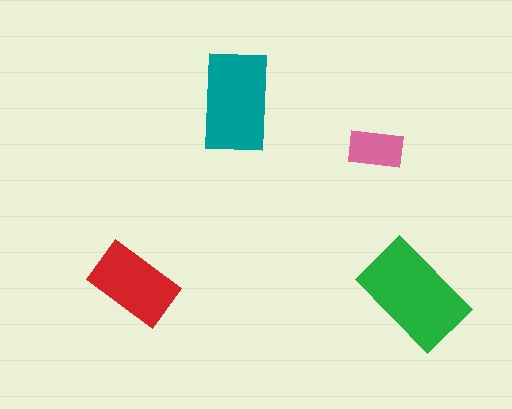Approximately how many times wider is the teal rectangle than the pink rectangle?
About 2 times wider.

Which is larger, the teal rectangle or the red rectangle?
The teal one.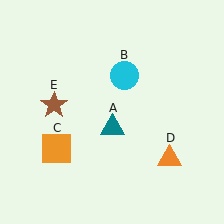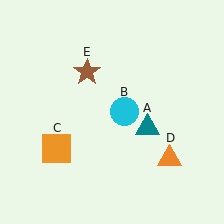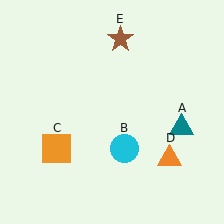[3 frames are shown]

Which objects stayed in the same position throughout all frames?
Orange square (object C) and orange triangle (object D) remained stationary.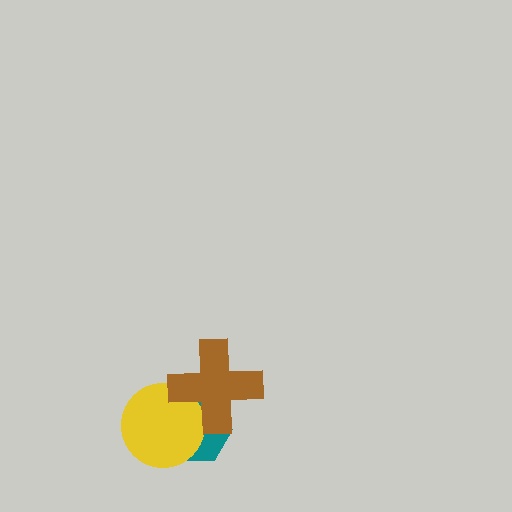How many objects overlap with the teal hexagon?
2 objects overlap with the teal hexagon.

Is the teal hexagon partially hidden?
Yes, it is partially covered by another shape.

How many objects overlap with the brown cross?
2 objects overlap with the brown cross.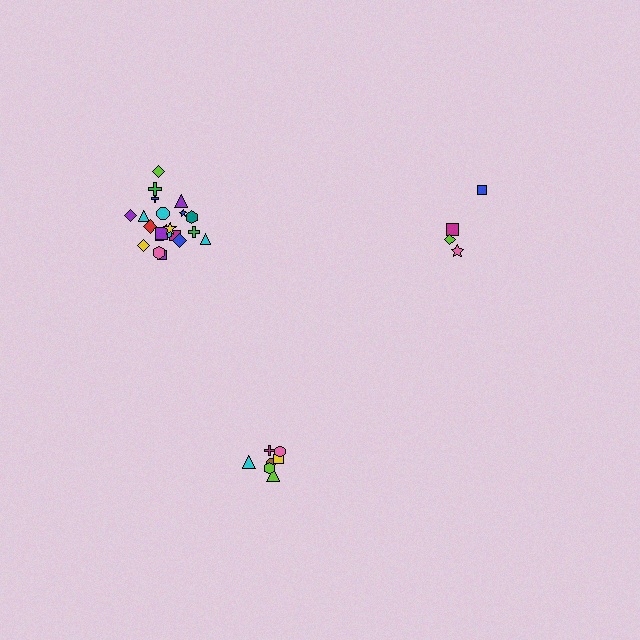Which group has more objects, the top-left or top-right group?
The top-left group.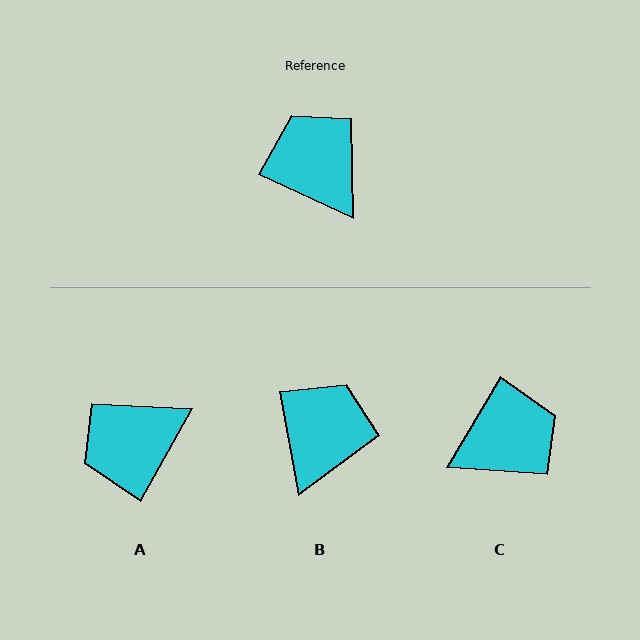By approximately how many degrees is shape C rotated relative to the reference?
Approximately 95 degrees clockwise.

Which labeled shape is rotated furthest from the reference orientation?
C, about 95 degrees away.